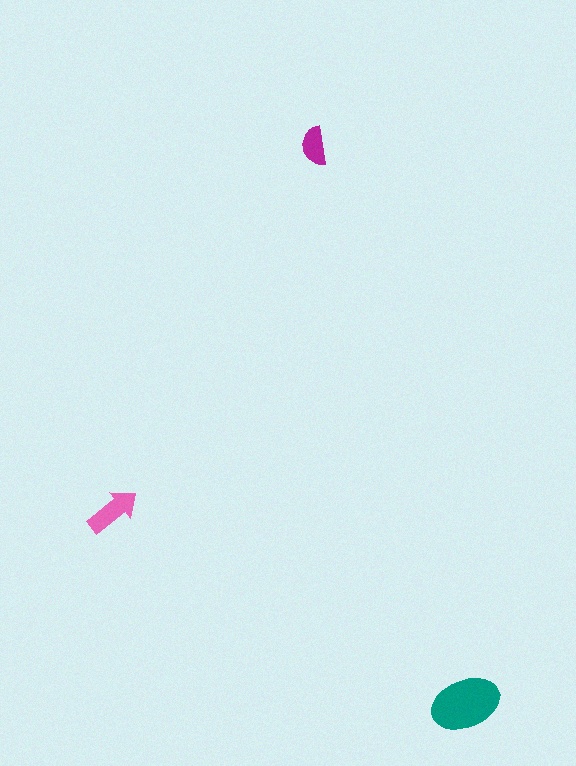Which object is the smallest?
The magenta semicircle.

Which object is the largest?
The teal ellipse.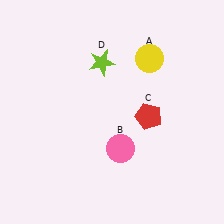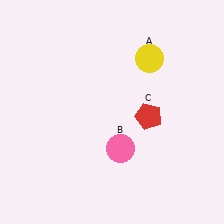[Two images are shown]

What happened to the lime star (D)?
The lime star (D) was removed in Image 2. It was in the top-left area of Image 1.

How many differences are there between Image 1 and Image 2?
There is 1 difference between the two images.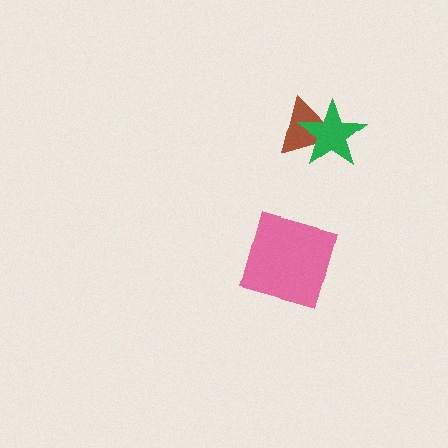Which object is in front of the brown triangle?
The green star is in front of the brown triangle.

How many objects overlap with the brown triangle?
1 object overlaps with the brown triangle.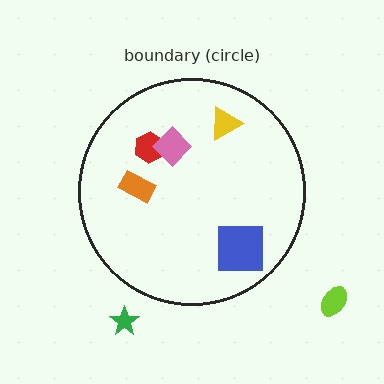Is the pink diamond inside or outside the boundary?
Inside.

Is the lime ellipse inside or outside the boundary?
Outside.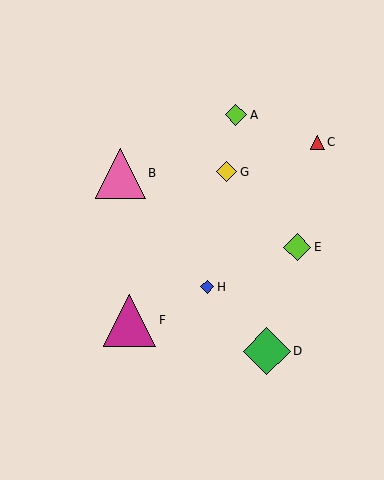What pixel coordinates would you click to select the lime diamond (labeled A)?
Click at (236, 115) to select the lime diamond A.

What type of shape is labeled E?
Shape E is a lime diamond.